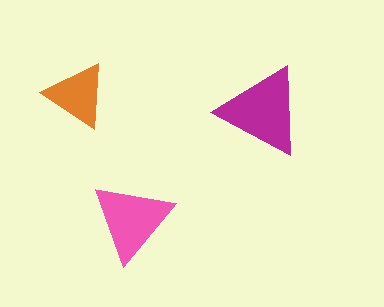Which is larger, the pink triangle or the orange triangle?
The pink one.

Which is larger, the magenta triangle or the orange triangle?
The magenta one.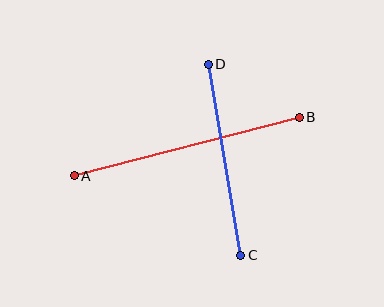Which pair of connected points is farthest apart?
Points A and B are farthest apart.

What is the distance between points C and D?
The distance is approximately 194 pixels.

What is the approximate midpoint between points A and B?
The midpoint is at approximately (187, 147) pixels.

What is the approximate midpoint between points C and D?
The midpoint is at approximately (224, 160) pixels.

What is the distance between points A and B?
The distance is approximately 232 pixels.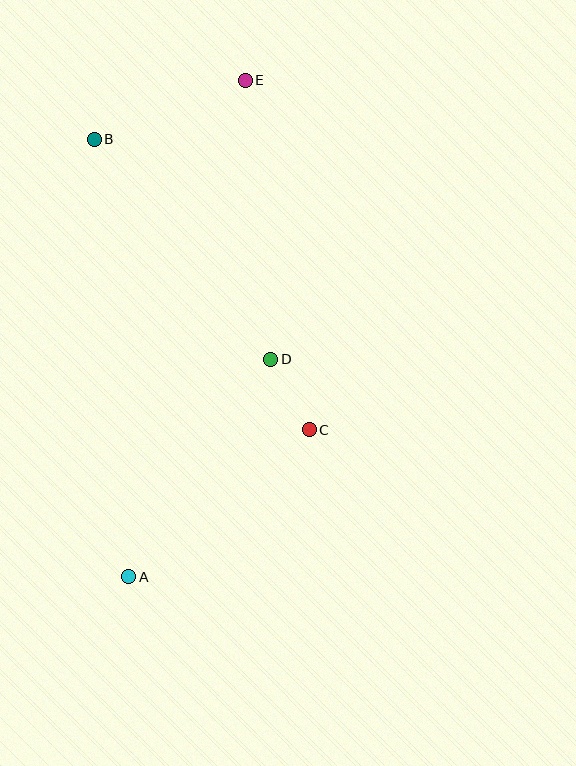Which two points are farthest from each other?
Points A and E are farthest from each other.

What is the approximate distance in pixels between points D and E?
The distance between D and E is approximately 280 pixels.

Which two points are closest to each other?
Points C and D are closest to each other.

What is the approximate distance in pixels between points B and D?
The distance between B and D is approximately 282 pixels.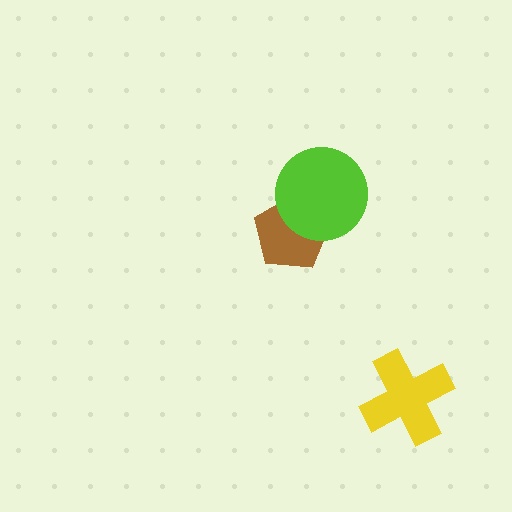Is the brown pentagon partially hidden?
Yes, it is partially covered by another shape.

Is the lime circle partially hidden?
No, no other shape covers it.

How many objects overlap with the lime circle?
1 object overlaps with the lime circle.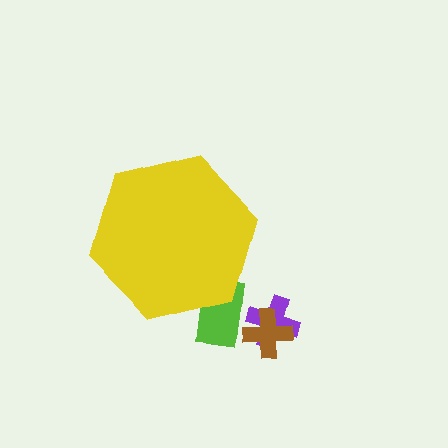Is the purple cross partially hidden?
No, the purple cross is fully visible.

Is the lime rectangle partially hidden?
Yes, the lime rectangle is partially hidden behind the yellow hexagon.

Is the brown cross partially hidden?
No, the brown cross is fully visible.